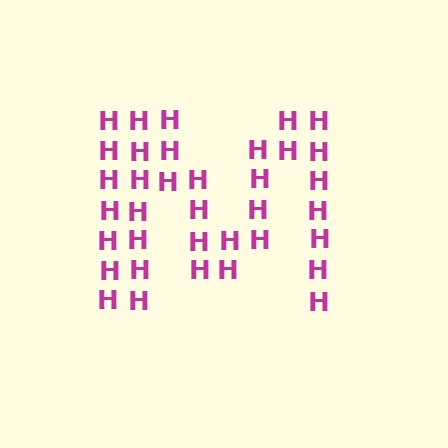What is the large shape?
The large shape is the letter M.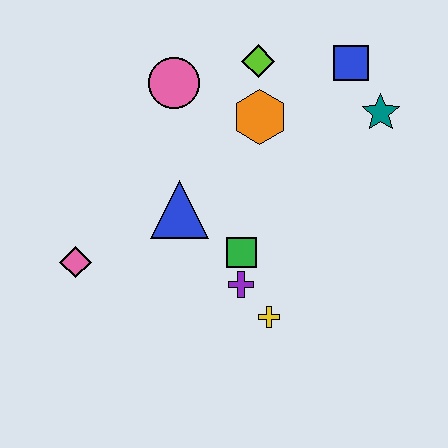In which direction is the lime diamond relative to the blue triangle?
The lime diamond is above the blue triangle.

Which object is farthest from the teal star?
The pink diamond is farthest from the teal star.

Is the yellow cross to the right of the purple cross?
Yes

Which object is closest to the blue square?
The teal star is closest to the blue square.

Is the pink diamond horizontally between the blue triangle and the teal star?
No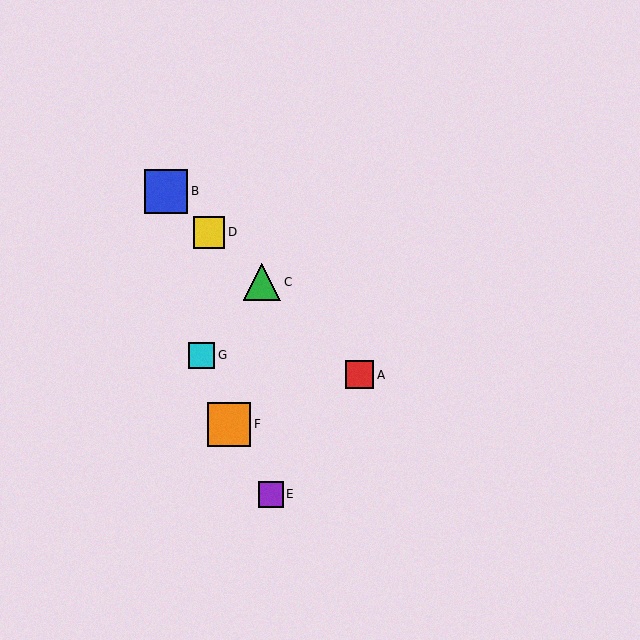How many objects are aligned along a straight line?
4 objects (A, B, C, D) are aligned along a straight line.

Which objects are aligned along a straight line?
Objects A, B, C, D are aligned along a straight line.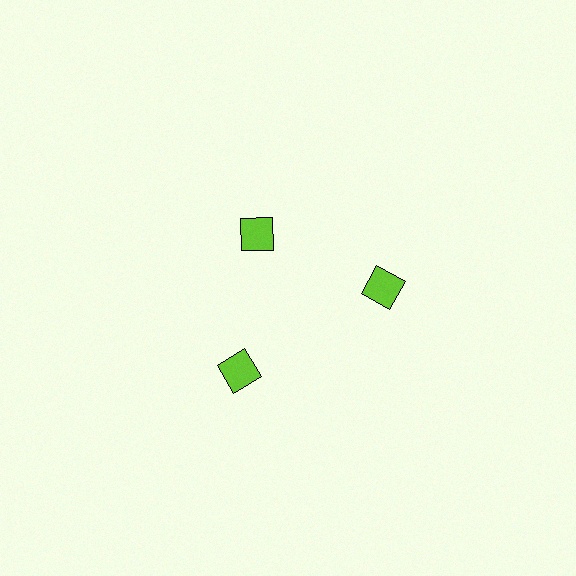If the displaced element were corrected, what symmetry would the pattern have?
It would have 3-fold rotational symmetry — the pattern would map onto itself every 120 degrees.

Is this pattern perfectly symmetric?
No. The 3 lime squares are arranged in a ring, but one element near the 11 o'clock position is pulled inward toward the center, breaking the 3-fold rotational symmetry.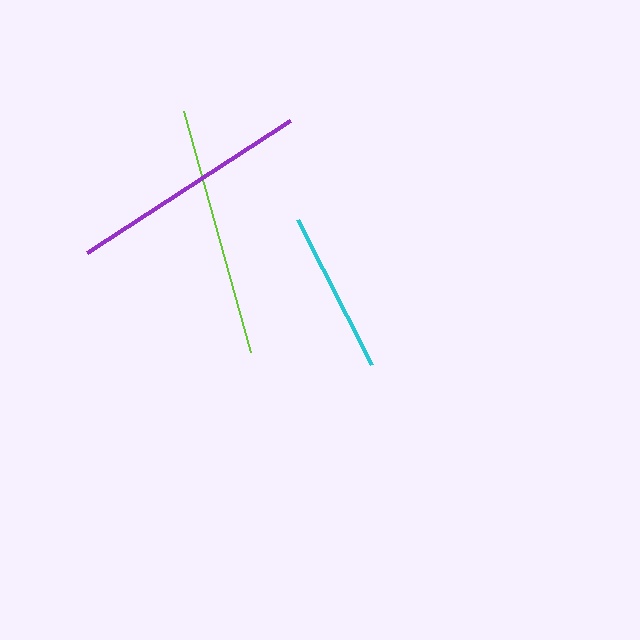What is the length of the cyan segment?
The cyan segment is approximately 163 pixels long.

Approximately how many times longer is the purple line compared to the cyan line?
The purple line is approximately 1.5 times the length of the cyan line.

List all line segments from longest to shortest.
From longest to shortest: lime, purple, cyan.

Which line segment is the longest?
The lime line is the longest at approximately 250 pixels.